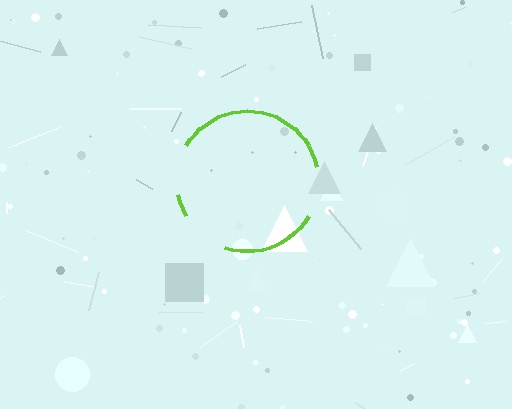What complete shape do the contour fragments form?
The contour fragments form a circle.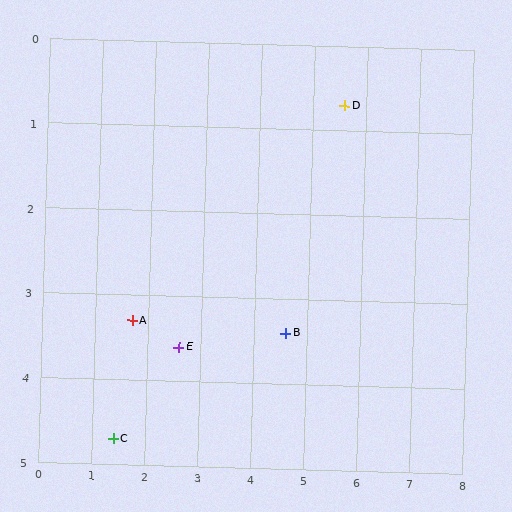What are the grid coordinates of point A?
Point A is at approximately (1.7, 3.3).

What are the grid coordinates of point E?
Point E is at approximately (2.6, 3.6).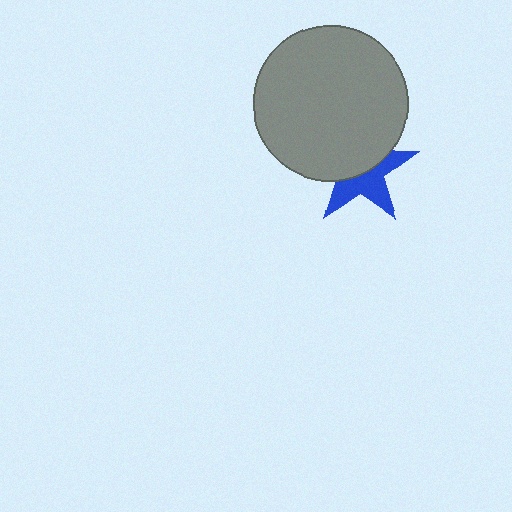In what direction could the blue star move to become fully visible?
The blue star could move down. That would shift it out from behind the gray circle entirely.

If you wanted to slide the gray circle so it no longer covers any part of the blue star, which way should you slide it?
Slide it up — that is the most direct way to separate the two shapes.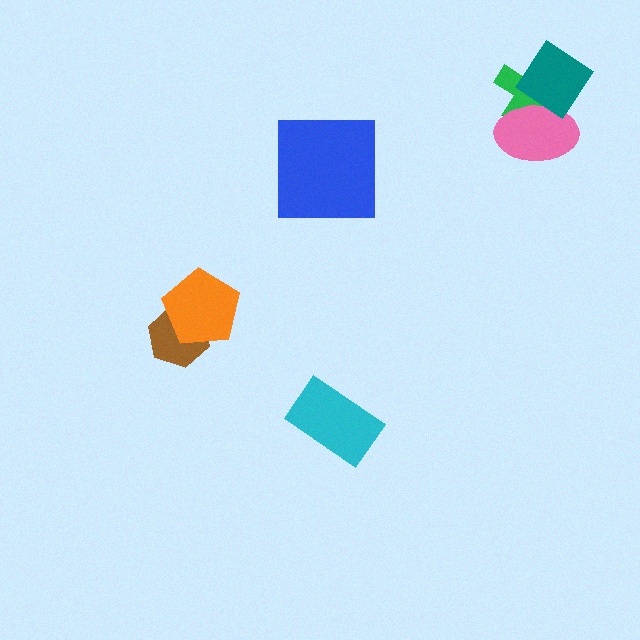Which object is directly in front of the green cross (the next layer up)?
The pink ellipse is directly in front of the green cross.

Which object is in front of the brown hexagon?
The orange pentagon is in front of the brown hexagon.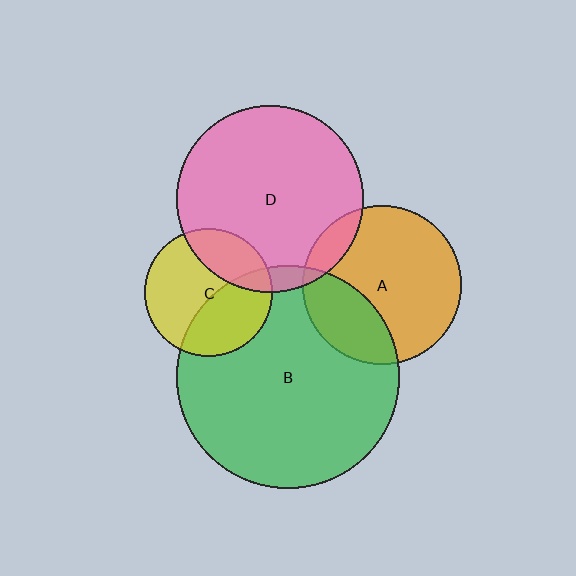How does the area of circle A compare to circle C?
Approximately 1.6 times.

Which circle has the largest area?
Circle B (green).